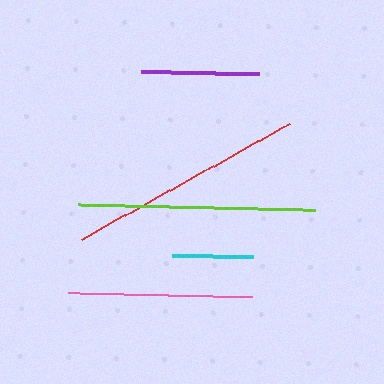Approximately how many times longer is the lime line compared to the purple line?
The lime line is approximately 2.0 times the length of the purple line.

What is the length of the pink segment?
The pink segment is approximately 184 pixels long.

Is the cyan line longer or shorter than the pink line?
The pink line is longer than the cyan line.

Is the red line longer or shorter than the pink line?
The red line is longer than the pink line.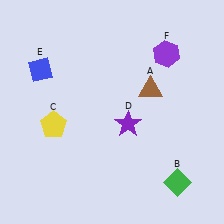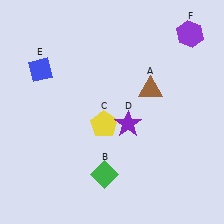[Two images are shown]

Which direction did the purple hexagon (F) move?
The purple hexagon (F) moved right.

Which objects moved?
The objects that moved are: the green diamond (B), the yellow pentagon (C), the purple hexagon (F).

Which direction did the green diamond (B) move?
The green diamond (B) moved left.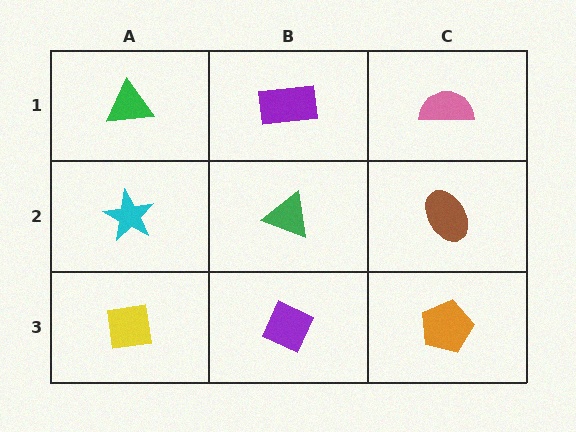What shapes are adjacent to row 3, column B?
A green triangle (row 2, column B), a yellow square (row 3, column A), an orange pentagon (row 3, column C).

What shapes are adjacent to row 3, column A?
A cyan star (row 2, column A), a purple diamond (row 3, column B).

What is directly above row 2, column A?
A green triangle.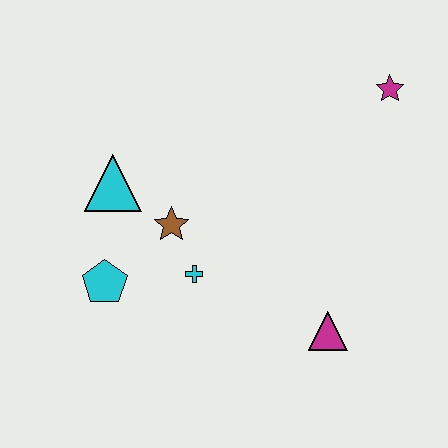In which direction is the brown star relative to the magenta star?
The brown star is to the left of the magenta star.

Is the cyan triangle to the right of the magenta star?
No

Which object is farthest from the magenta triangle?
The cyan triangle is farthest from the magenta triangle.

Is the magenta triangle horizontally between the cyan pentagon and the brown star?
No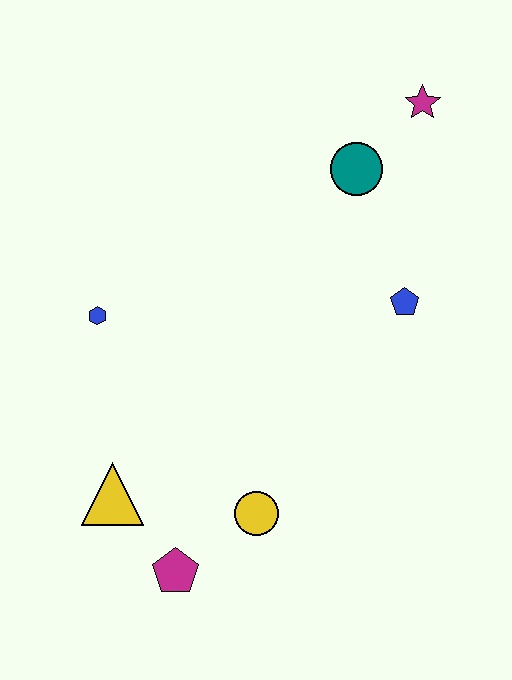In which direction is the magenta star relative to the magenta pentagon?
The magenta star is above the magenta pentagon.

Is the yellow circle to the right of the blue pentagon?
No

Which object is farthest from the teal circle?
The magenta pentagon is farthest from the teal circle.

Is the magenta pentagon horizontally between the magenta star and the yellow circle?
No